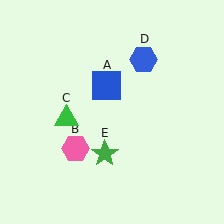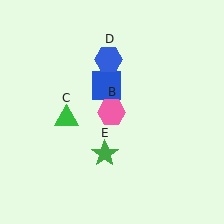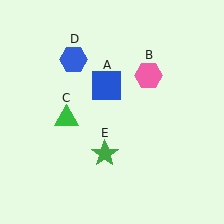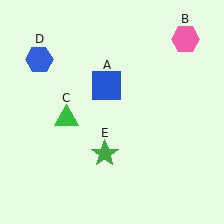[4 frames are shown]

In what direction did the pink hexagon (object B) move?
The pink hexagon (object B) moved up and to the right.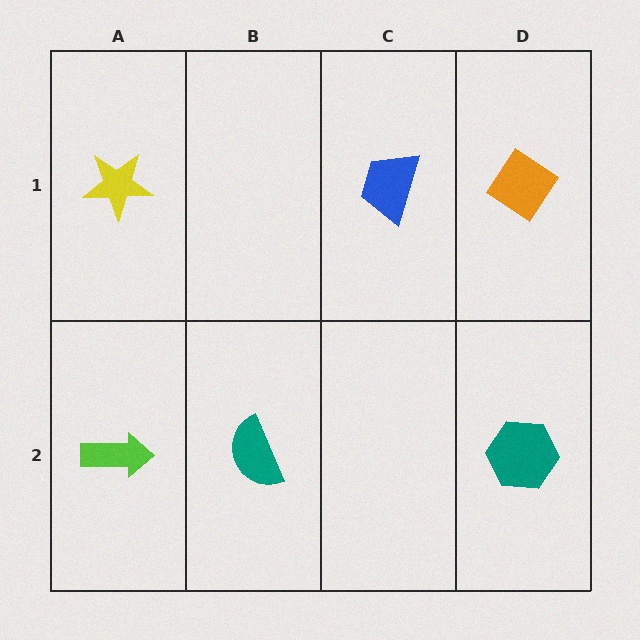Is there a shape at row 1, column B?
No, that cell is empty.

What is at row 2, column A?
A lime arrow.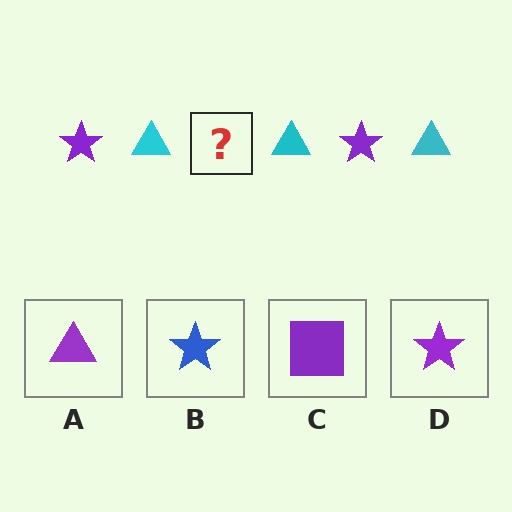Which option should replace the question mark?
Option D.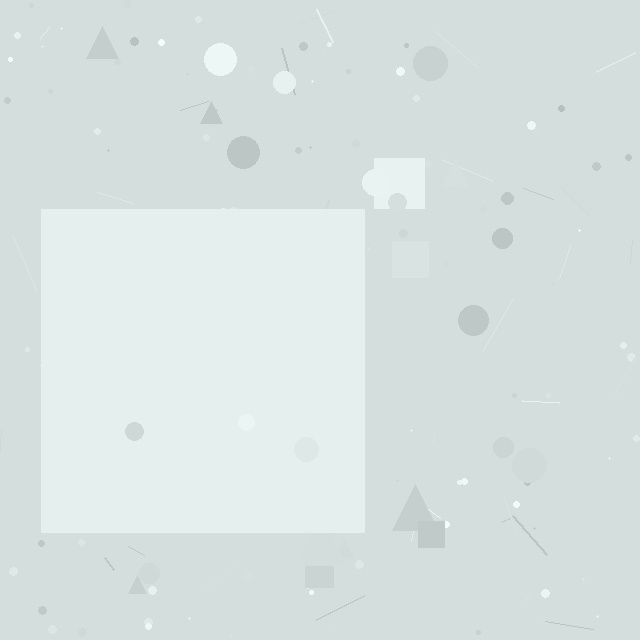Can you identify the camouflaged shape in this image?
The camouflaged shape is a square.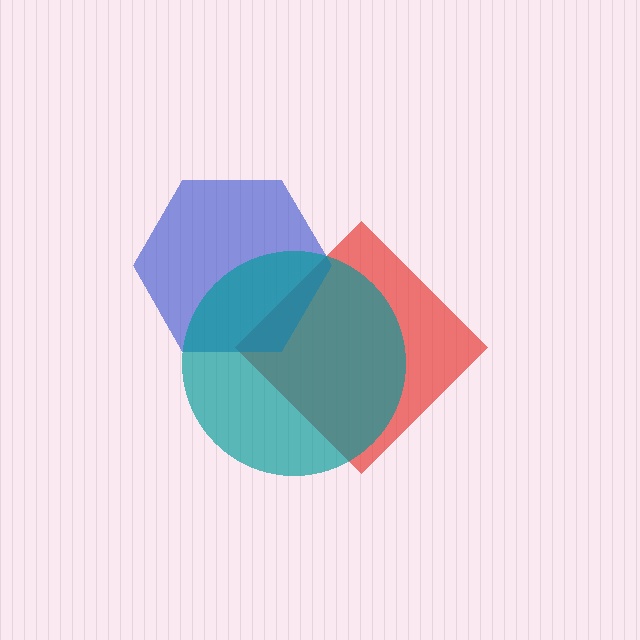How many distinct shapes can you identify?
There are 3 distinct shapes: a red diamond, a blue hexagon, a teal circle.